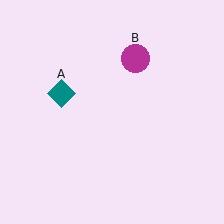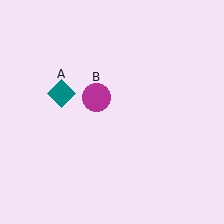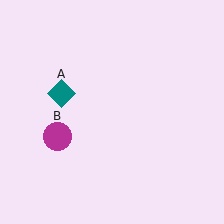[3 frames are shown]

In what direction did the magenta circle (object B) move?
The magenta circle (object B) moved down and to the left.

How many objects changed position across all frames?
1 object changed position: magenta circle (object B).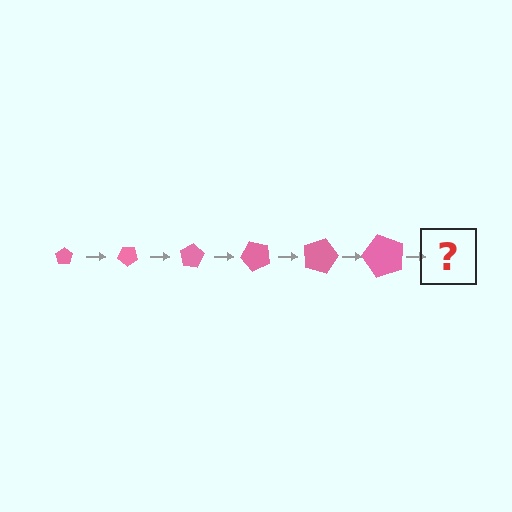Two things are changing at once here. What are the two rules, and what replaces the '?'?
The two rules are that the pentagon grows larger each step and it rotates 40 degrees each step. The '?' should be a pentagon, larger than the previous one and rotated 240 degrees from the start.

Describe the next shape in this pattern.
It should be a pentagon, larger than the previous one and rotated 240 degrees from the start.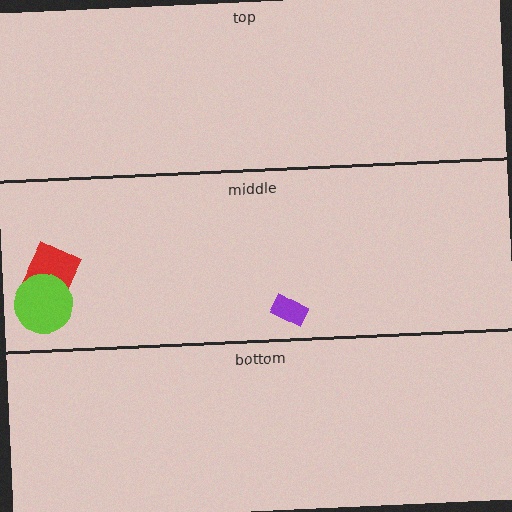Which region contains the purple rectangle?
The middle region.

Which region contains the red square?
The middle region.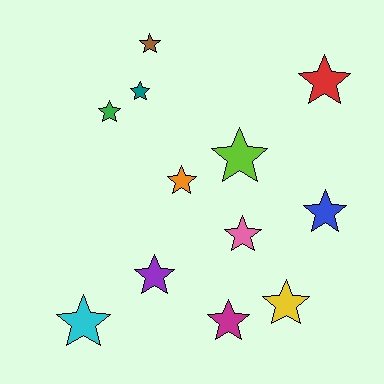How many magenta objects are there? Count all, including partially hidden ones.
There is 1 magenta object.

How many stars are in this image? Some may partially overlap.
There are 12 stars.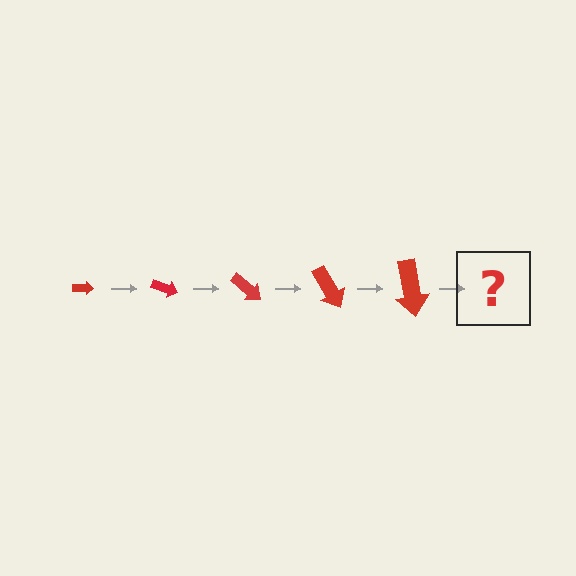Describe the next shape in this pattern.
It should be an arrow, larger than the previous one and rotated 100 degrees from the start.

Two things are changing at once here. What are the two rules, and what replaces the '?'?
The two rules are that the arrow grows larger each step and it rotates 20 degrees each step. The '?' should be an arrow, larger than the previous one and rotated 100 degrees from the start.